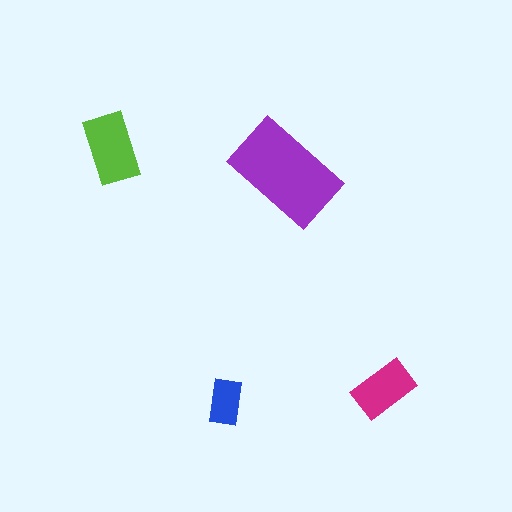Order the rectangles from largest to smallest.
the purple one, the lime one, the magenta one, the blue one.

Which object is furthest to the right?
The magenta rectangle is rightmost.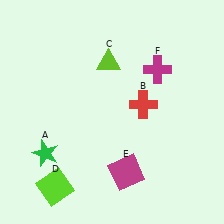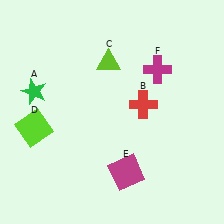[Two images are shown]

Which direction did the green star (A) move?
The green star (A) moved up.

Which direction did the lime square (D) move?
The lime square (D) moved up.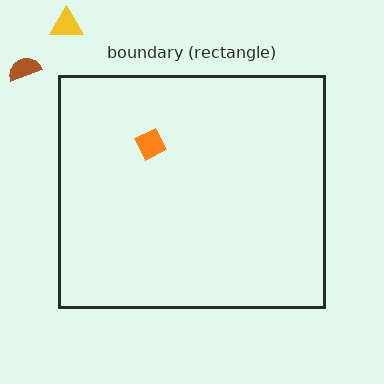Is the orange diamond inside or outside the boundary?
Inside.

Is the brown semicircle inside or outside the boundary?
Outside.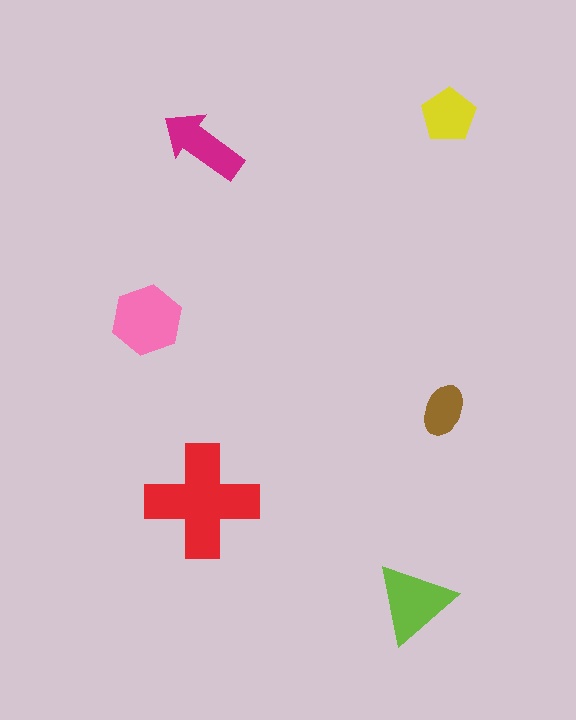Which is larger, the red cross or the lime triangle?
The red cross.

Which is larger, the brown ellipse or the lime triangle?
The lime triangle.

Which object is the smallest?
The brown ellipse.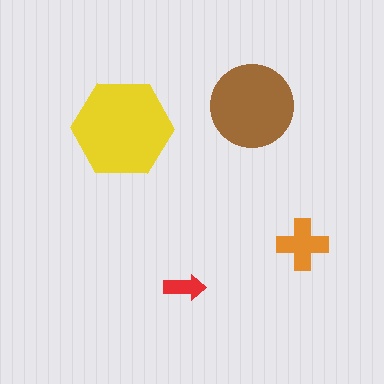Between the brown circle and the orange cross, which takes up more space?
The brown circle.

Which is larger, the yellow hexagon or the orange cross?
The yellow hexagon.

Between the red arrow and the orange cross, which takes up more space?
The orange cross.